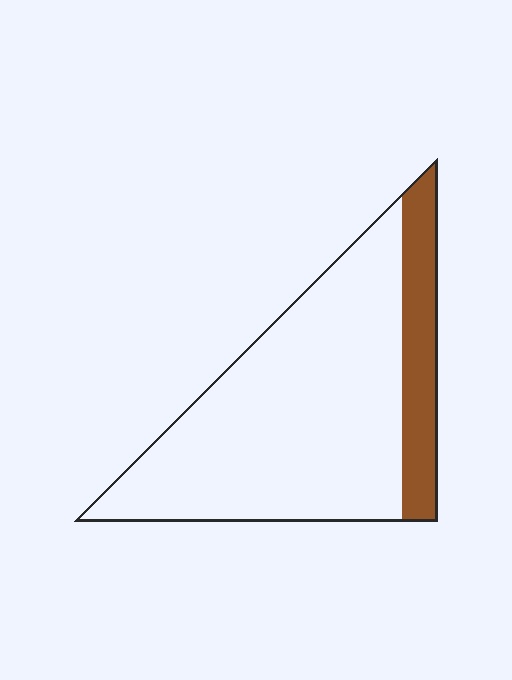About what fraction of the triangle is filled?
About one fifth (1/5).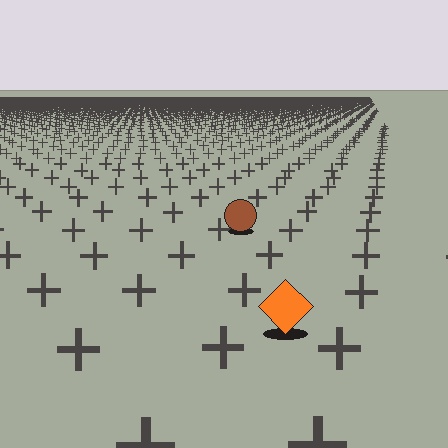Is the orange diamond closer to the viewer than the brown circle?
Yes. The orange diamond is closer — you can tell from the texture gradient: the ground texture is coarser near it.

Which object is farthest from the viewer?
The brown circle is farthest from the viewer. It appears smaller and the ground texture around it is denser.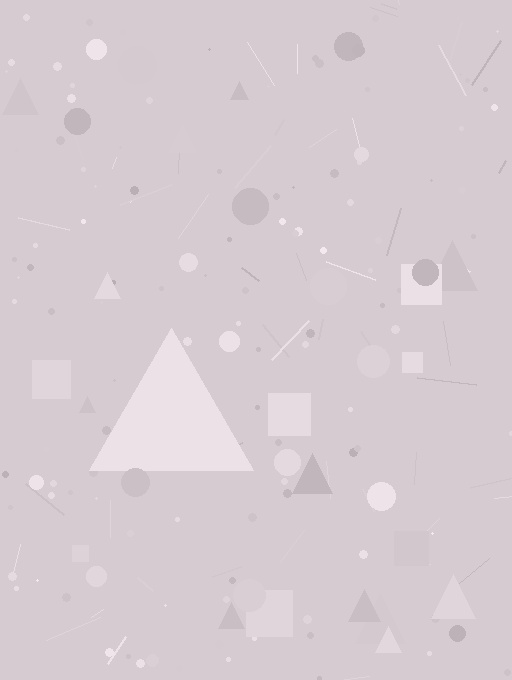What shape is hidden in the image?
A triangle is hidden in the image.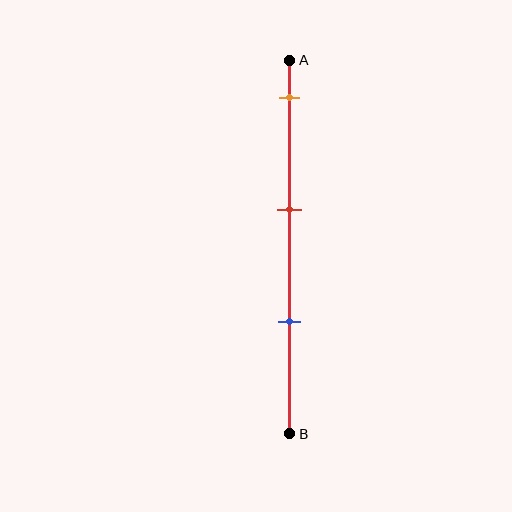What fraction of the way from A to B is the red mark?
The red mark is approximately 40% (0.4) of the way from A to B.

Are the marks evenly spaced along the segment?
Yes, the marks are approximately evenly spaced.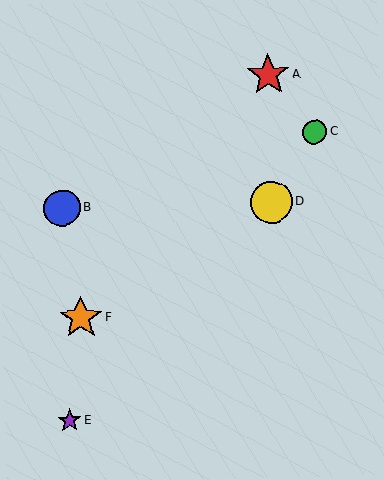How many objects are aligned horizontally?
2 objects (B, D) are aligned horizontally.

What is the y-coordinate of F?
Object F is at y≈318.